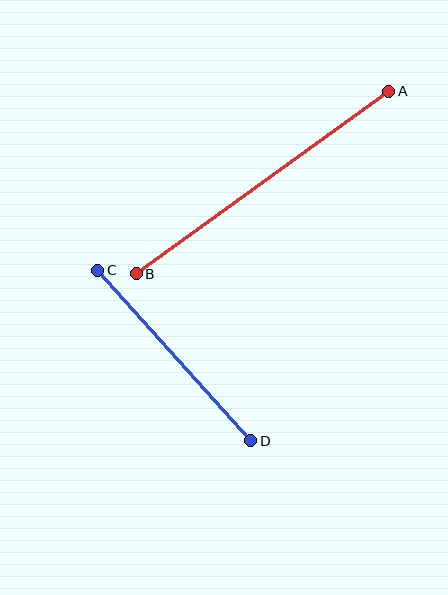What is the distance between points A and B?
The distance is approximately 312 pixels.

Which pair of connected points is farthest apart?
Points A and B are farthest apart.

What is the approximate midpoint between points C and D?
The midpoint is at approximately (174, 355) pixels.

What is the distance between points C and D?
The distance is approximately 229 pixels.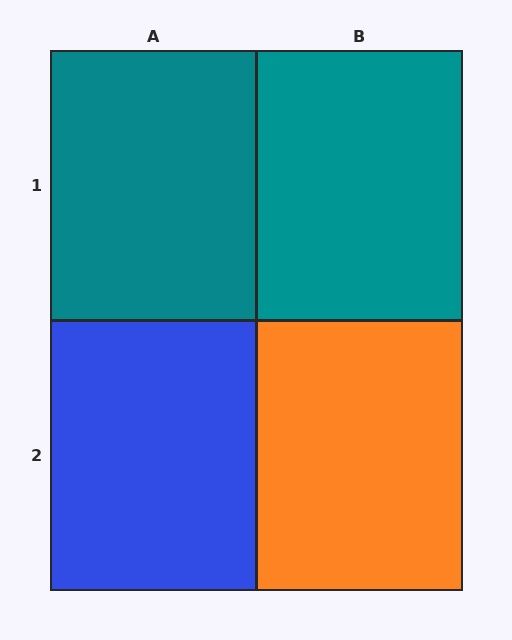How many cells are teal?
2 cells are teal.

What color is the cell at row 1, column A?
Teal.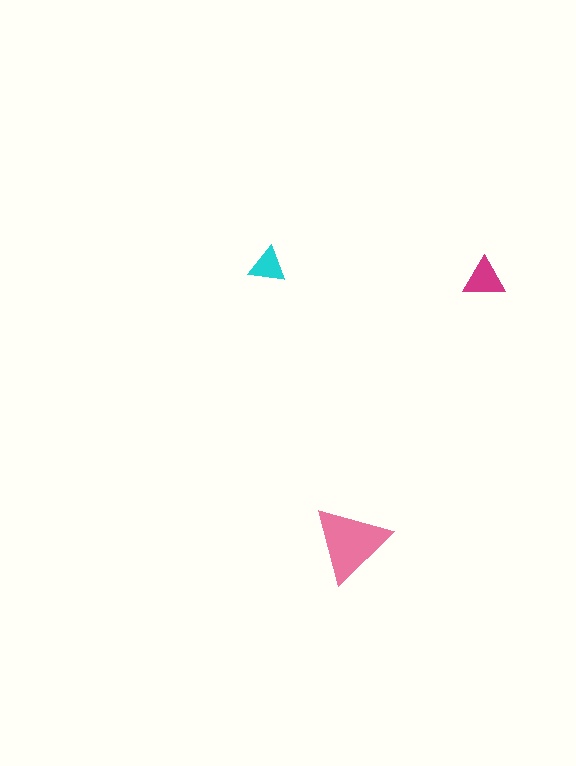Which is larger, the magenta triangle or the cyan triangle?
The magenta one.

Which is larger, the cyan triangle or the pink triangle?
The pink one.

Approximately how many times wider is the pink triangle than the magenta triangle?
About 2 times wider.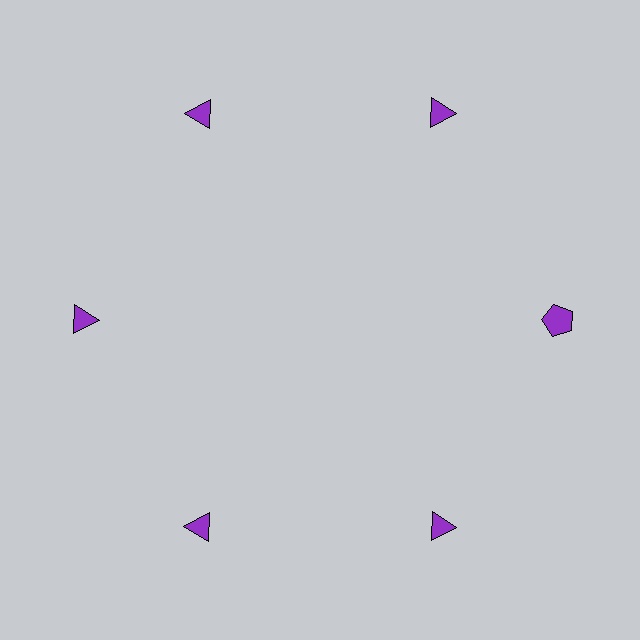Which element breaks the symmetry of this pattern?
The purple pentagon at roughly the 3 o'clock position breaks the symmetry. All other shapes are purple triangles.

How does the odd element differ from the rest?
It has a different shape: pentagon instead of triangle.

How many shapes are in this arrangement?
There are 6 shapes arranged in a ring pattern.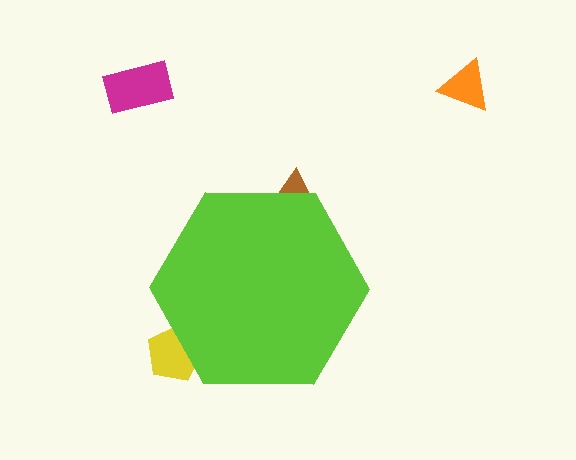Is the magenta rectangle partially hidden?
No, the magenta rectangle is fully visible.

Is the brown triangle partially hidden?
Yes, the brown triangle is partially hidden behind the lime hexagon.